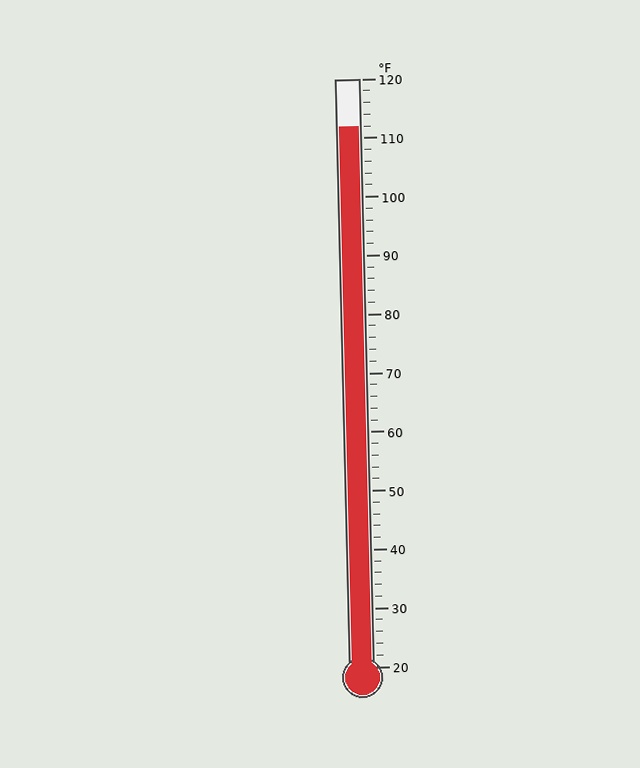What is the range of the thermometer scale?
The thermometer scale ranges from 20°F to 120°F.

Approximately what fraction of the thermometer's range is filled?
The thermometer is filled to approximately 90% of its range.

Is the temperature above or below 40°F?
The temperature is above 40°F.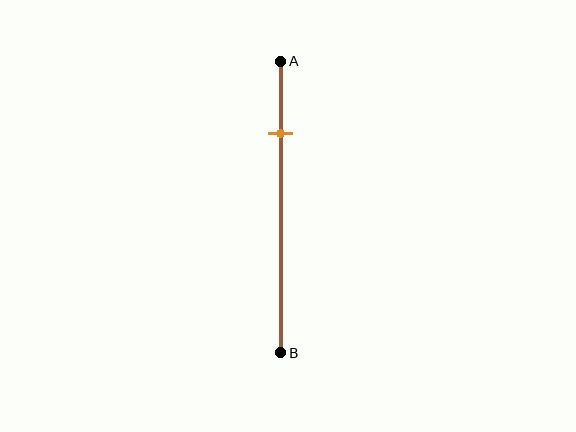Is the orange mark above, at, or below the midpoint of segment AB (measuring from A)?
The orange mark is above the midpoint of segment AB.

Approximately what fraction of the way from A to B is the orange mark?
The orange mark is approximately 25% of the way from A to B.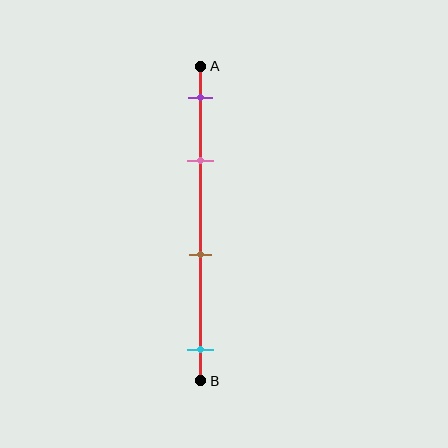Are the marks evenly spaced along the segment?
No, the marks are not evenly spaced.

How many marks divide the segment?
There are 4 marks dividing the segment.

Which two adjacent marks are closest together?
The purple and pink marks are the closest adjacent pair.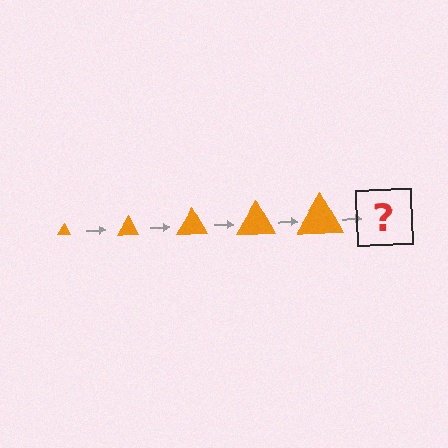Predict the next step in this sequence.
The next step is an orange triangle, larger than the previous one.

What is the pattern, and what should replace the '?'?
The pattern is that the triangle gets progressively larger each step. The '?' should be an orange triangle, larger than the previous one.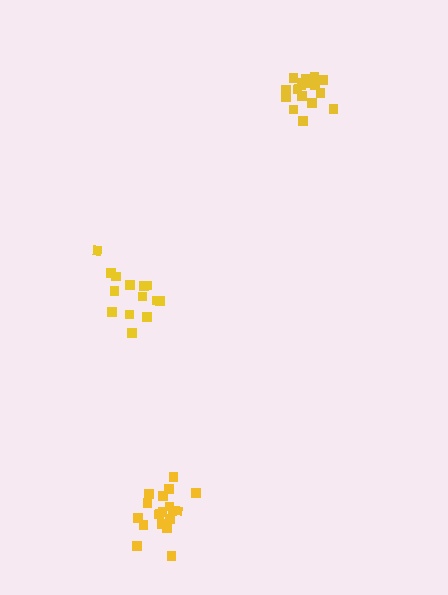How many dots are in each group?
Group 1: 14 dots, Group 2: 17 dots, Group 3: 18 dots (49 total).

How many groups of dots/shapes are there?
There are 3 groups.